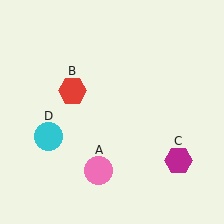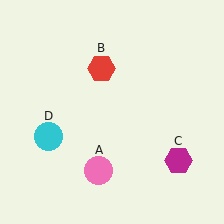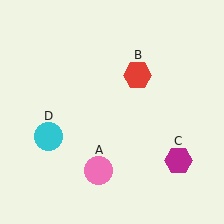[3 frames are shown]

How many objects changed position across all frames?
1 object changed position: red hexagon (object B).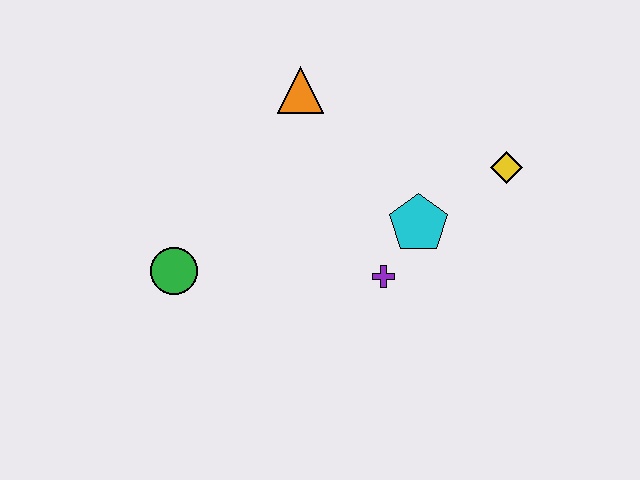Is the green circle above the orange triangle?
No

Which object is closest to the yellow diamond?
The cyan pentagon is closest to the yellow diamond.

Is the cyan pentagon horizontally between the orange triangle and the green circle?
No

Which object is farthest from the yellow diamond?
The green circle is farthest from the yellow diamond.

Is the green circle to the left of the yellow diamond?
Yes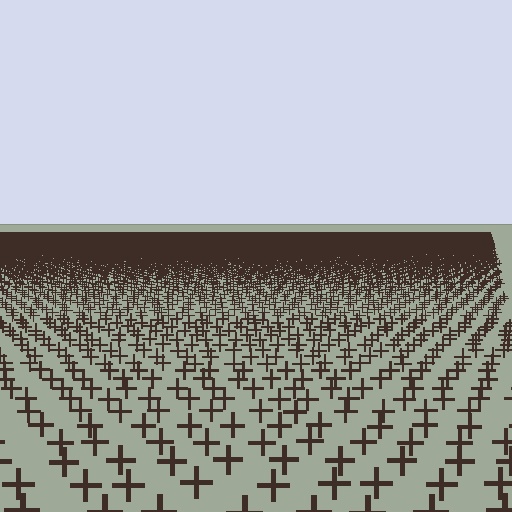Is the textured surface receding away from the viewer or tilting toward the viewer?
The surface is receding away from the viewer. Texture elements get smaller and denser toward the top.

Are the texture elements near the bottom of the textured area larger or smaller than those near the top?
Larger. Near the bottom, elements are closer to the viewer and appear at a bigger on-screen size.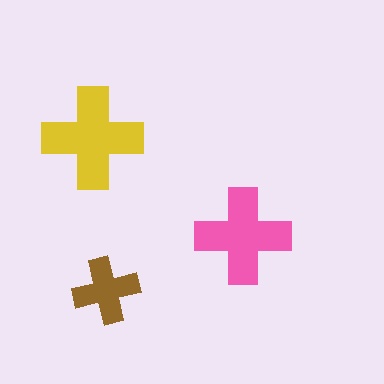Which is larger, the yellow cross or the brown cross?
The yellow one.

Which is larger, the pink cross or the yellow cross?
The yellow one.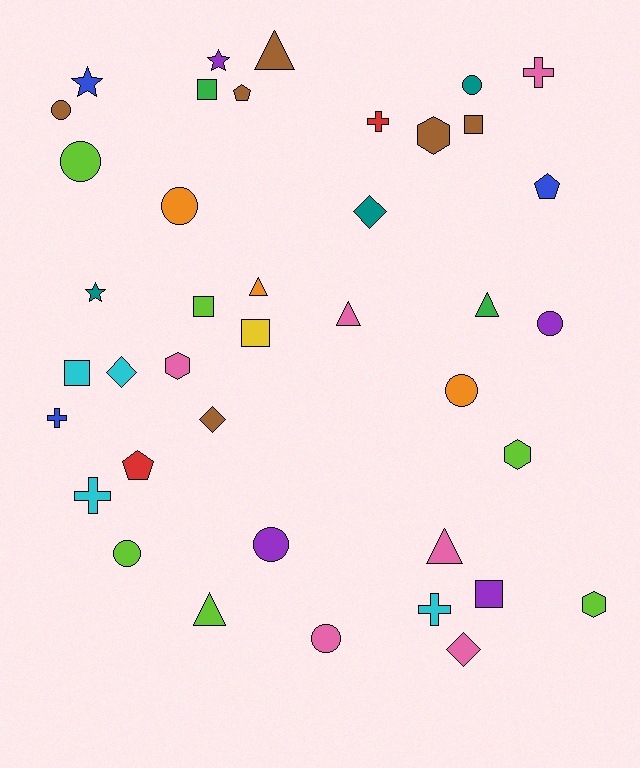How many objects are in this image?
There are 40 objects.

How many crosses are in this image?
There are 5 crosses.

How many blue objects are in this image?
There are 3 blue objects.